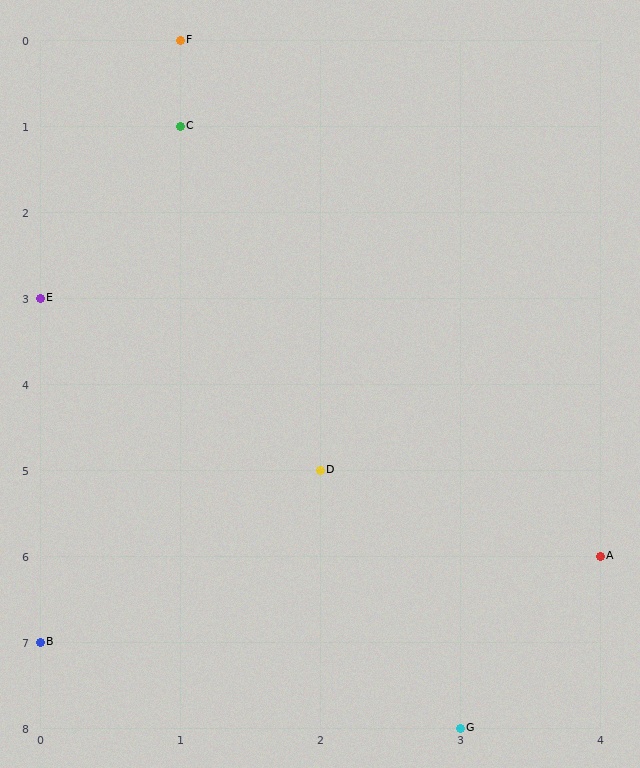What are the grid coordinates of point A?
Point A is at grid coordinates (4, 6).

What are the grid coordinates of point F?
Point F is at grid coordinates (1, 0).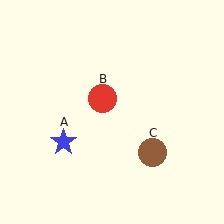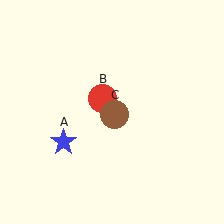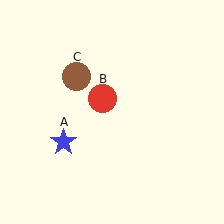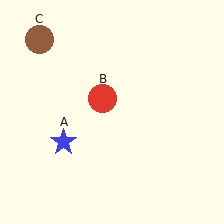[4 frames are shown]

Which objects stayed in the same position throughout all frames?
Blue star (object A) and red circle (object B) remained stationary.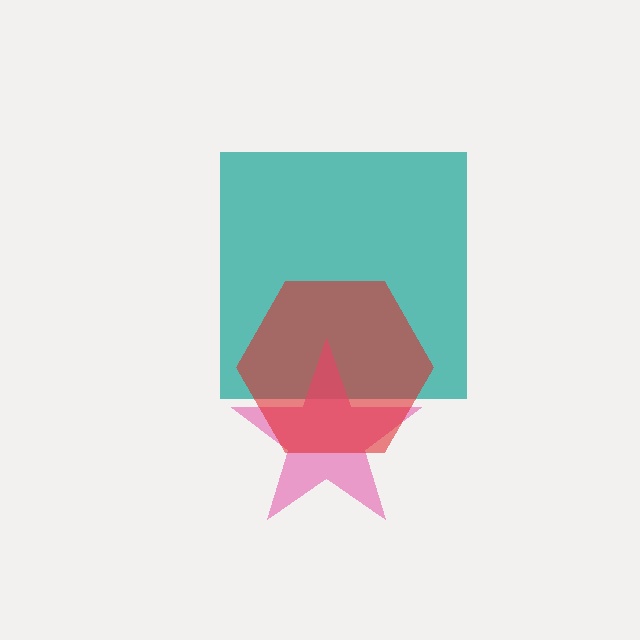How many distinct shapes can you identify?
There are 3 distinct shapes: a teal square, a pink star, a red hexagon.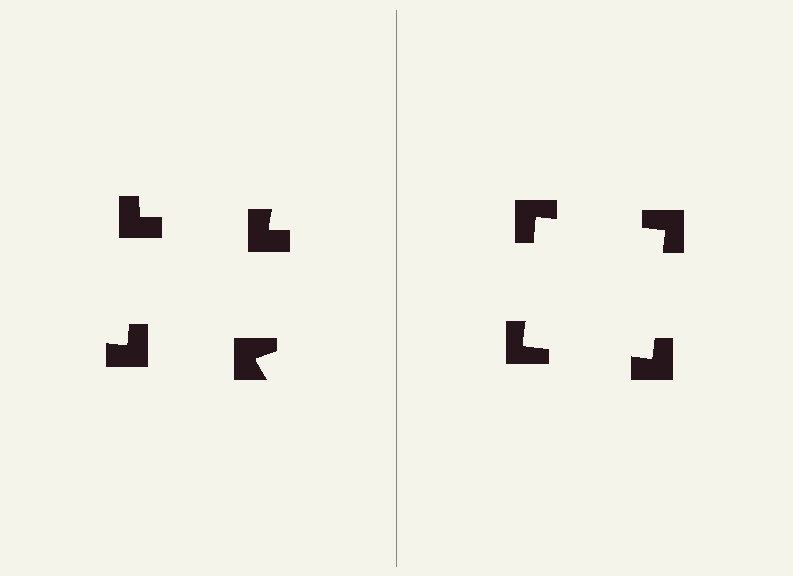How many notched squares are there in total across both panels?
8 — 4 on each side.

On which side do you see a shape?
An illusory square appears on the right side. On the left side the wedge cuts are rotated, so no coherent shape forms.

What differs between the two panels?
The notched squares are positioned identically on both sides; only the wedge orientations differ. On the right they align to a square; on the left they are misaligned.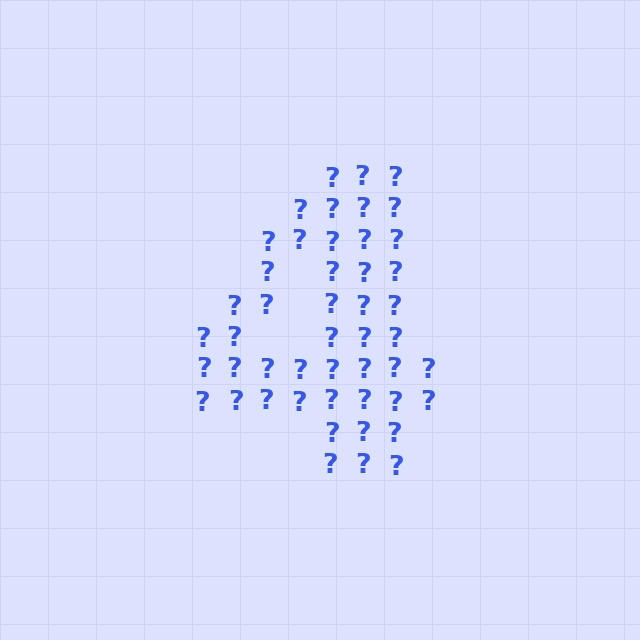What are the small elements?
The small elements are question marks.